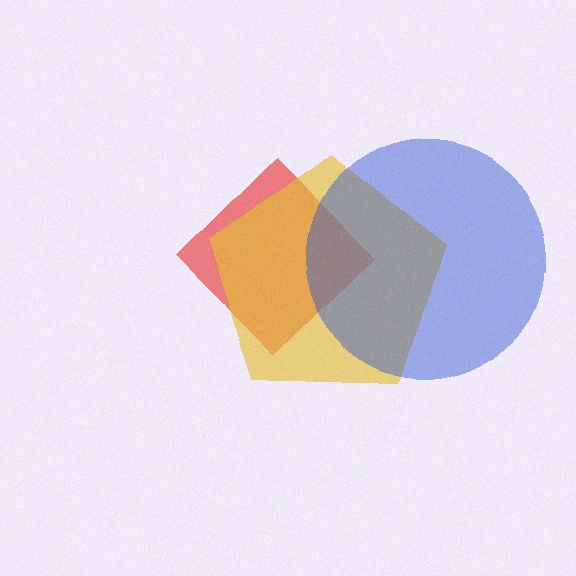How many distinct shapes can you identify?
There are 3 distinct shapes: a red diamond, a yellow pentagon, a blue circle.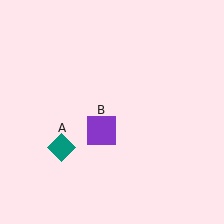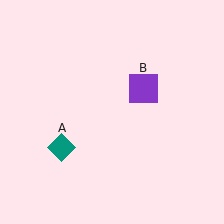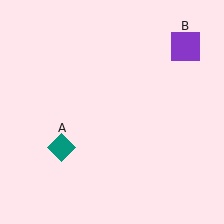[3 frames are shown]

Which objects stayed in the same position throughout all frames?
Teal diamond (object A) remained stationary.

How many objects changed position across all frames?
1 object changed position: purple square (object B).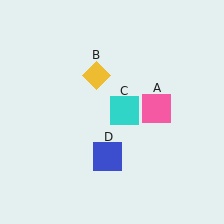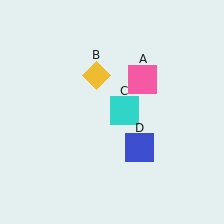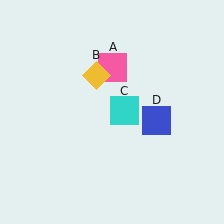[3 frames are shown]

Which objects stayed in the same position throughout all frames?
Yellow diamond (object B) and cyan square (object C) remained stationary.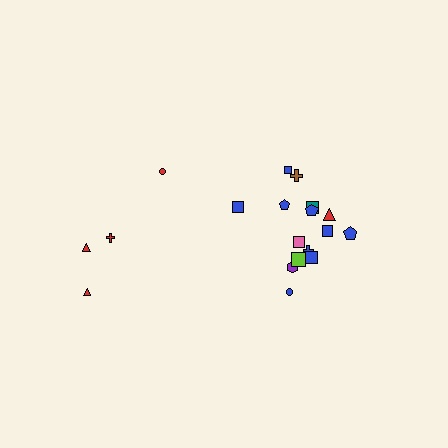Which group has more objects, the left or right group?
The right group.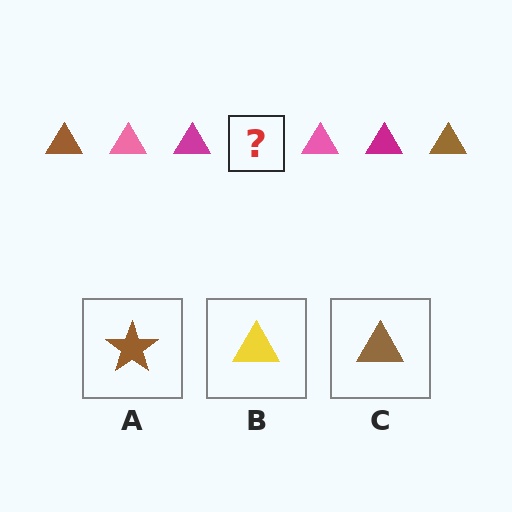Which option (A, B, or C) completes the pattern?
C.